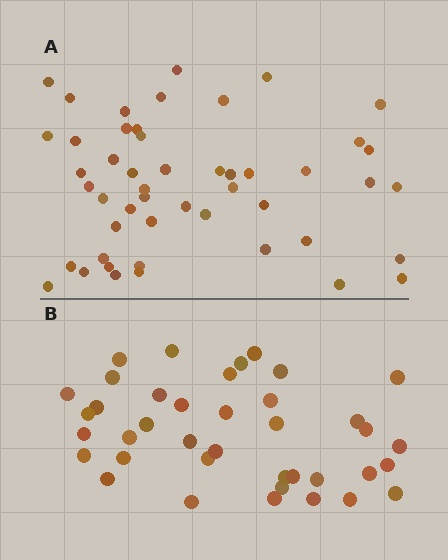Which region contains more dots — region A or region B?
Region A (the top region) has more dots.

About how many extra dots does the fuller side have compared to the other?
Region A has roughly 10 or so more dots than region B.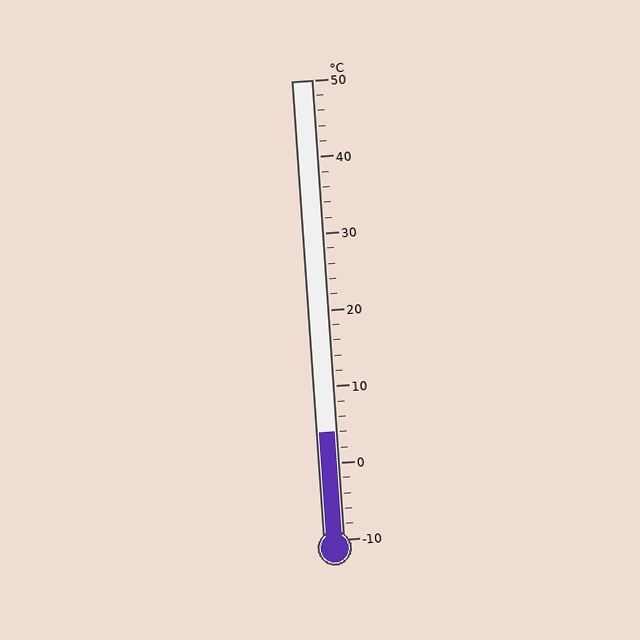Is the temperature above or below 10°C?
The temperature is below 10°C.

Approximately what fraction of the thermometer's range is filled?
The thermometer is filled to approximately 25% of its range.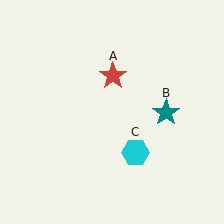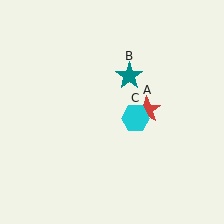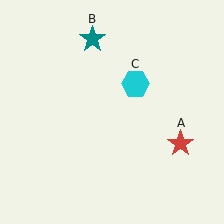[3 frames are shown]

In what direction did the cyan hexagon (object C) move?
The cyan hexagon (object C) moved up.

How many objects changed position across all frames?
3 objects changed position: red star (object A), teal star (object B), cyan hexagon (object C).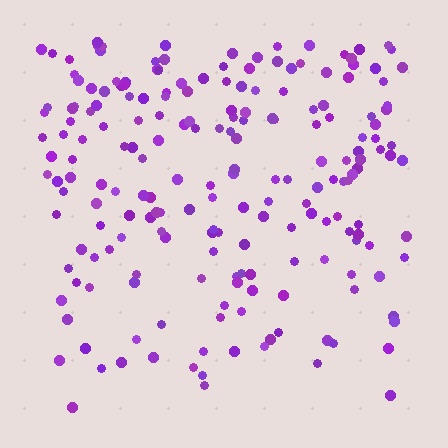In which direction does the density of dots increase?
From bottom to top, with the top side densest.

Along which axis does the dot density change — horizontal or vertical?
Vertical.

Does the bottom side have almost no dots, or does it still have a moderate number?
Still a moderate number, just noticeably fewer than the top.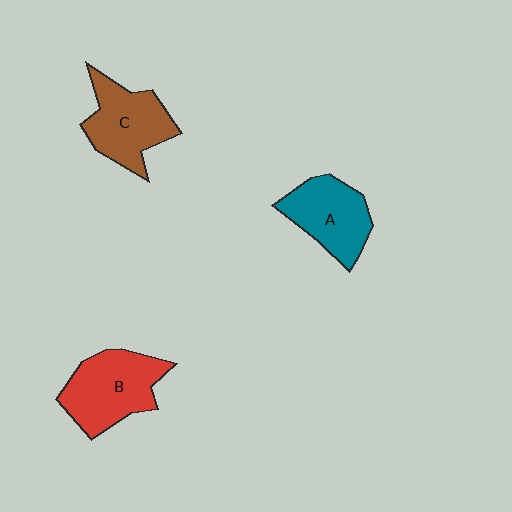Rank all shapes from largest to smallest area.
From largest to smallest: B (red), C (brown), A (teal).